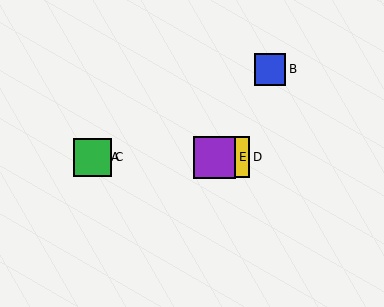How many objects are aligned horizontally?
4 objects (A, C, D, E) are aligned horizontally.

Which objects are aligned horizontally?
Objects A, C, D, E are aligned horizontally.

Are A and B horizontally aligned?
No, A is at y≈157 and B is at y≈70.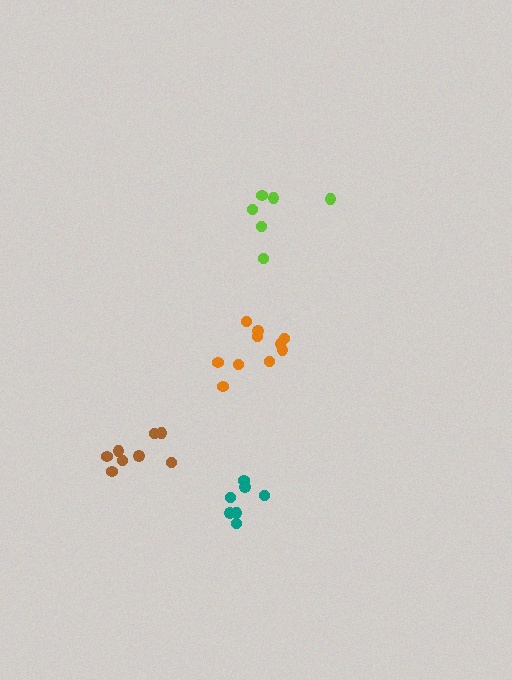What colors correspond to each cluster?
The clusters are colored: teal, brown, lime, orange.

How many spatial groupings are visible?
There are 4 spatial groupings.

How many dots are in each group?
Group 1: 7 dots, Group 2: 8 dots, Group 3: 6 dots, Group 4: 10 dots (31 total).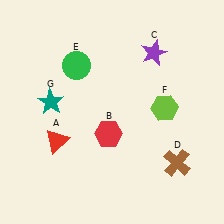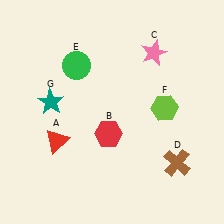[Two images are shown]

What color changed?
The star (C) changed from purple in Image 1 to pink in Image 2.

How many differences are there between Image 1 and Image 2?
There is 1 difference between the two images.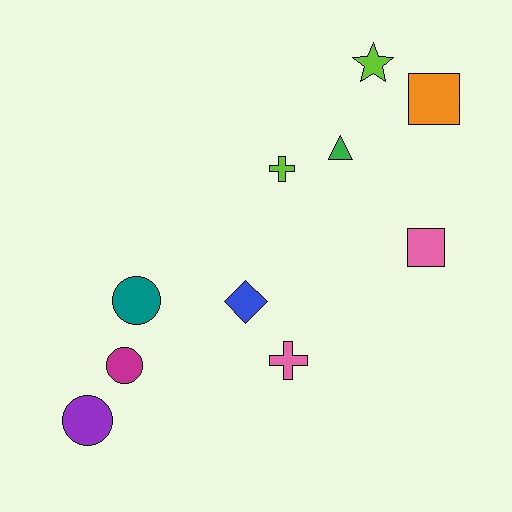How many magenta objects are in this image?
There is 1 magenta object.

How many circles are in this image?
There are 3 circles.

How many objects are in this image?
There are 10 objects.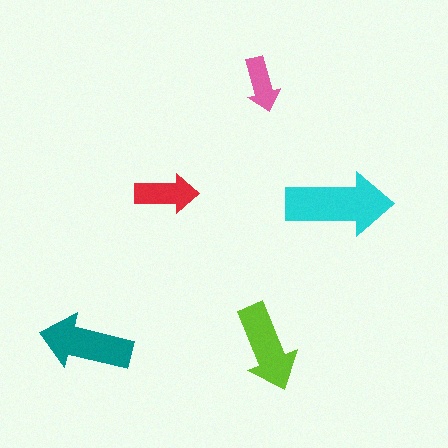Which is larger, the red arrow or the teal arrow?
The teal one.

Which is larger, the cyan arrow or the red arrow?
The cyan one.